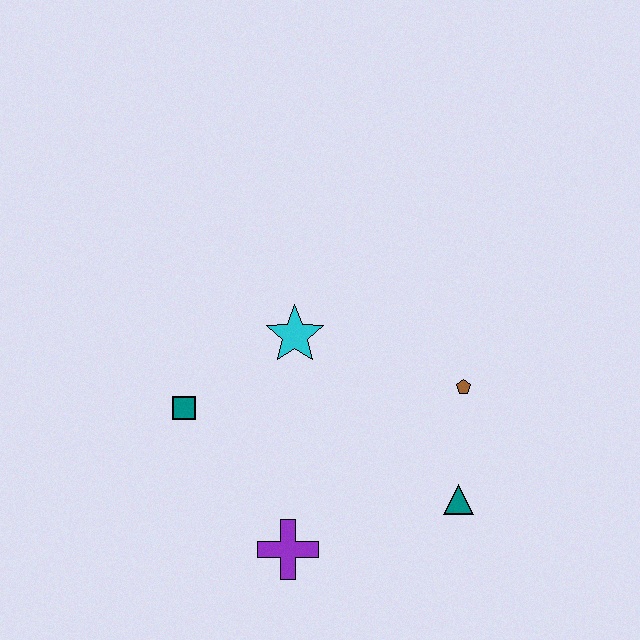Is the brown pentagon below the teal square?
No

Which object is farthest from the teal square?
The teal triangle is farthest from the teal square.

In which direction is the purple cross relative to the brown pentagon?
The purple cross is to the left of the brown pentagon.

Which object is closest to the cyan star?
The teal square is closest to the cyan star.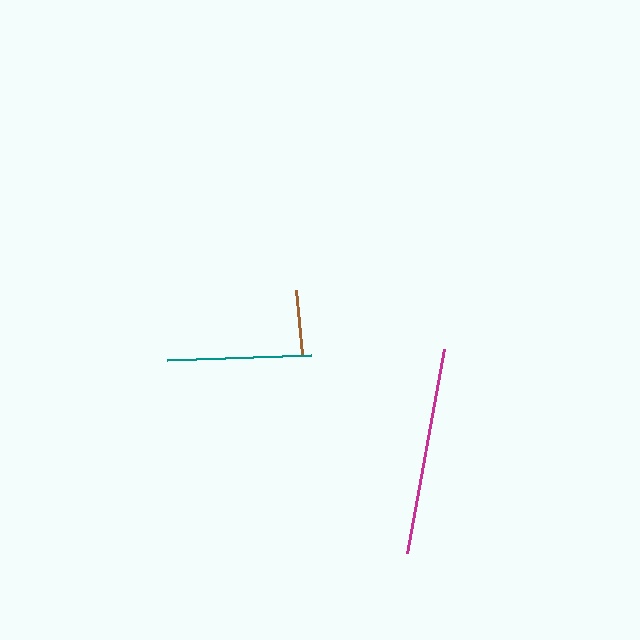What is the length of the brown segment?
The brown segment is approximately 64 pixels long.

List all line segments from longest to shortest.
From longest to shortest: magenta, teal, brown.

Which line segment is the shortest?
The brown line is the shortest at approximately 64 pixels.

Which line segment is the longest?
The magenta line is the longest at approximately 208 pixels.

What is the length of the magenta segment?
The magenta segment is approximately 208 pixels long.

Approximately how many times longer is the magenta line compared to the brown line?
The magenta line is approximately 3.2 times the length of the brown line.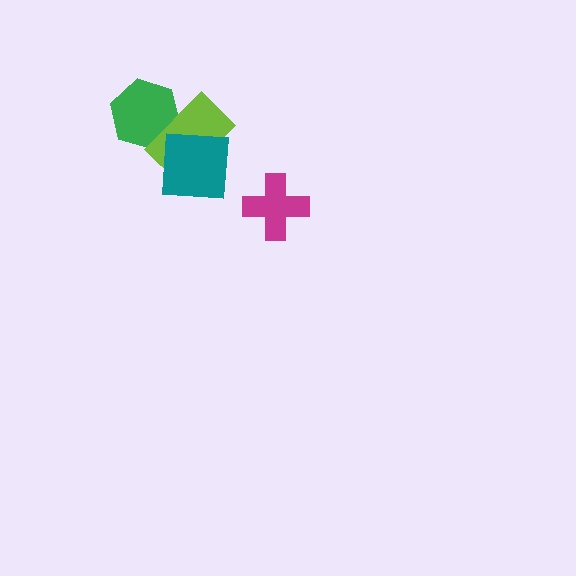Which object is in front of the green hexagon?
The lime rectangle is in front of the green hexagon.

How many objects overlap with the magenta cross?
0 objects overlap with the magenta cross.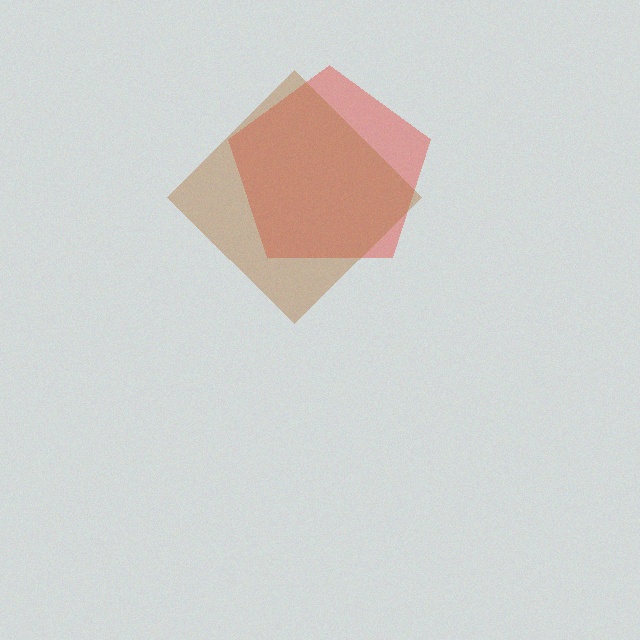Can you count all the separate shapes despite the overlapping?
Yes, there are 2 separate shapes.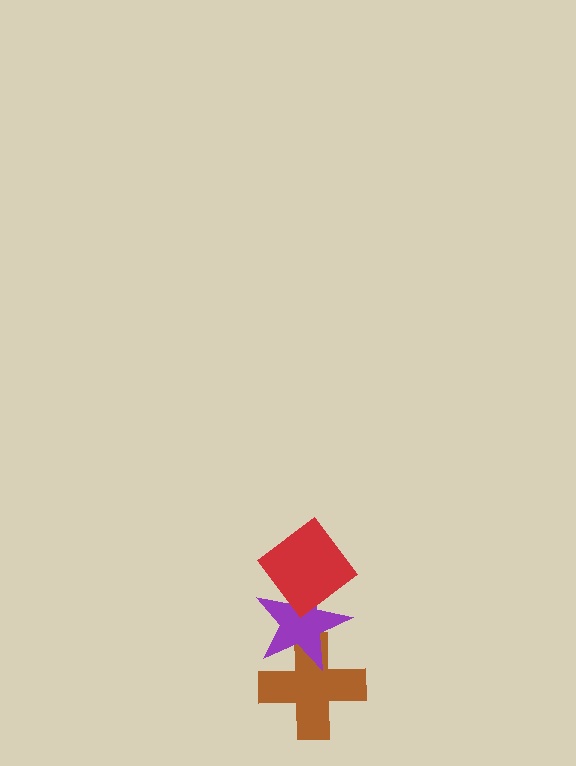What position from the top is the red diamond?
The red diamond is 1st from the top.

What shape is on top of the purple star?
The red diamond is on top of the purple star.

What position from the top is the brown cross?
The brown cross is 3rd from the top.